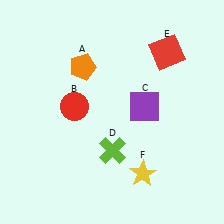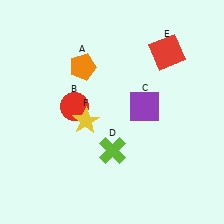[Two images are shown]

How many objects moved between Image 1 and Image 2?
1 object moved between the two images.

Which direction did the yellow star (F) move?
The yellow star (F) moved left.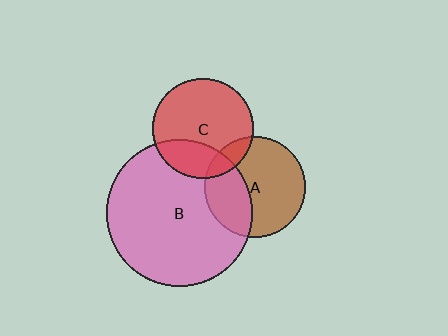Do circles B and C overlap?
Yes.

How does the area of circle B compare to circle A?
Approximately 2.1 times.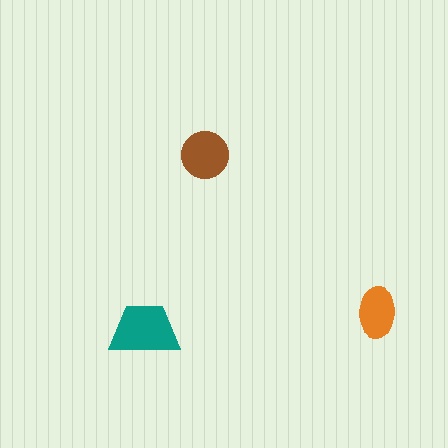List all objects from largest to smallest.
The teal trapezoid, the brown circle, the orange ellipse.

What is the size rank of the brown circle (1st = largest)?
2nd.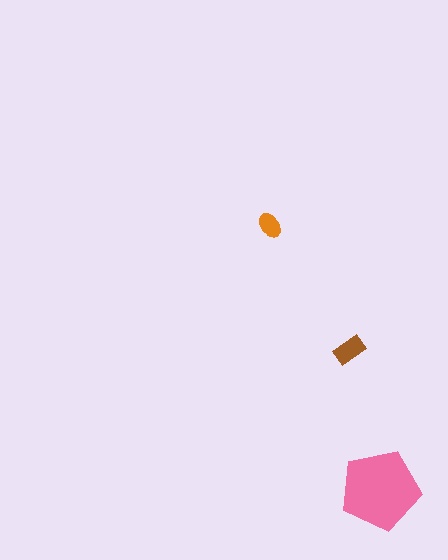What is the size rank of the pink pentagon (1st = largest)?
1st.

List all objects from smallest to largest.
The orange ellipse, the brown rectangle, the pink pentagon.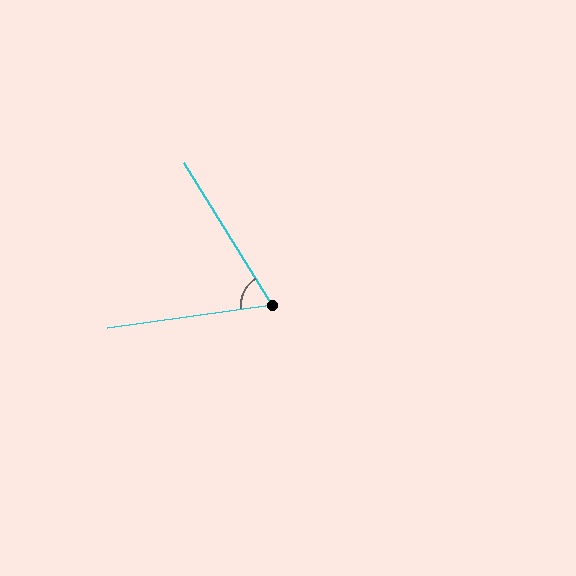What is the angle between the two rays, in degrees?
Approximately 66 degrees.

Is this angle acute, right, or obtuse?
It is acute.